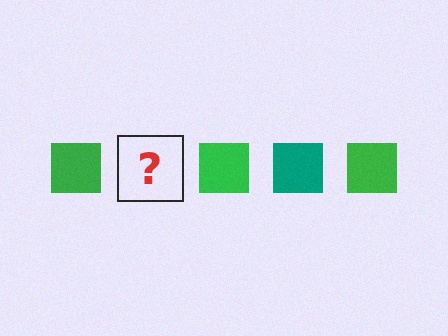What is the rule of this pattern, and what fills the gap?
The rule is that the pattern cycles through green, teal squares. The gap should be filled with a teal square.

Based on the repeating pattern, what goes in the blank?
The blank should be a teal square.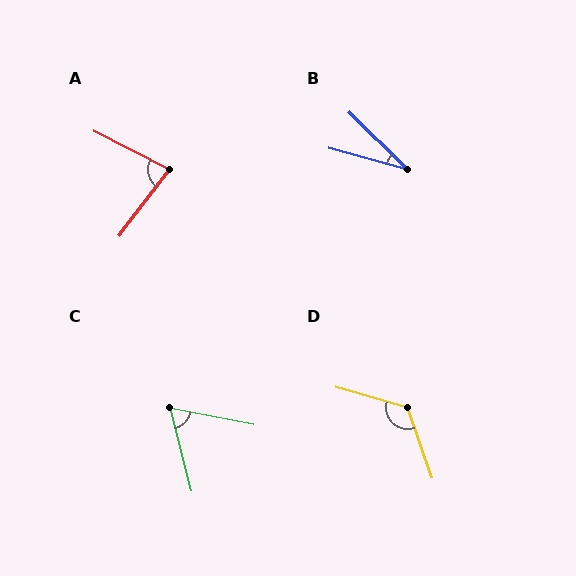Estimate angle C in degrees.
Approximately 65 degrees.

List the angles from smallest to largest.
B (29°), C (65°), A (80°), D (125°).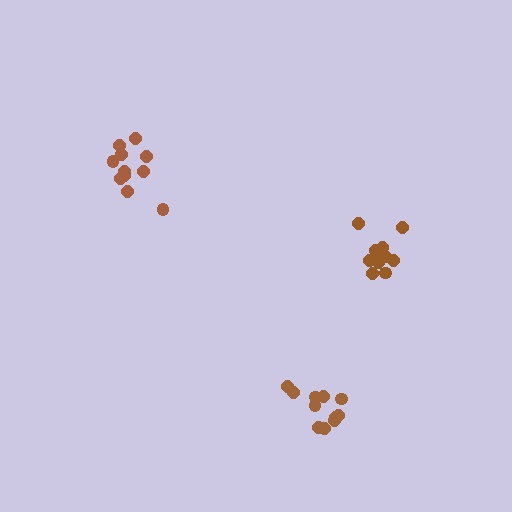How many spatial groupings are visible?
There are 3 spatial groupings.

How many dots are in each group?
Group 1: 11 dots, Group 2: 10 dots, Group 3: 11 dots (32 total).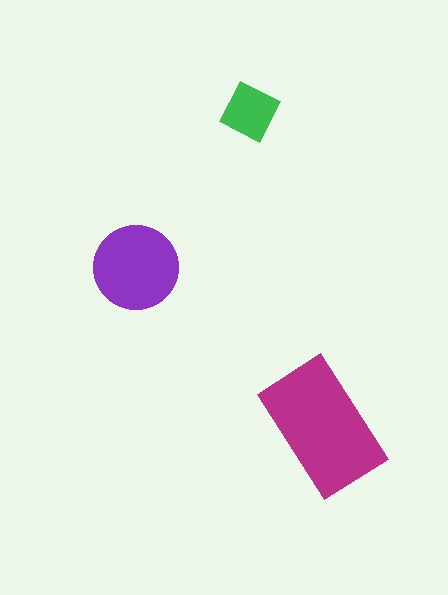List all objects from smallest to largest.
The green square, the purple circle, the magenta rectangle.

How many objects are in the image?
There are 3 objects in the image.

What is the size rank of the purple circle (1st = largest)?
2nd.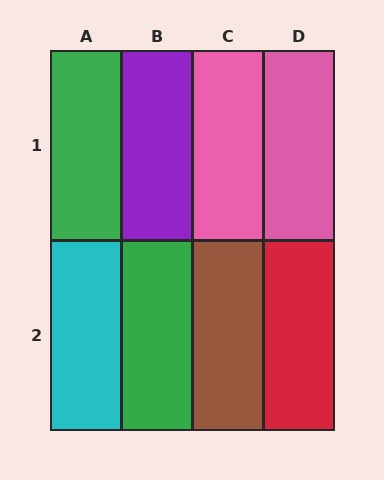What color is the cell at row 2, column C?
Brown.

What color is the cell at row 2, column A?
Cyan.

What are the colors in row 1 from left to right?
Green, purple, pink, pink.